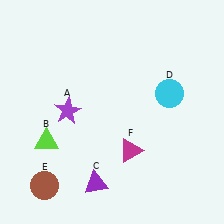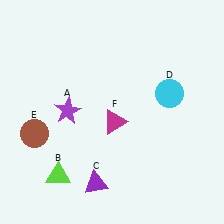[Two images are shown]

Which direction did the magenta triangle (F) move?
The magenta triangle (F) moved up.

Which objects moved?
The objects that moved are: the lime triangle (B), the brown circle (E), the magenta triangle (F).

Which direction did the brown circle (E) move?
The brown circle (E) moved up.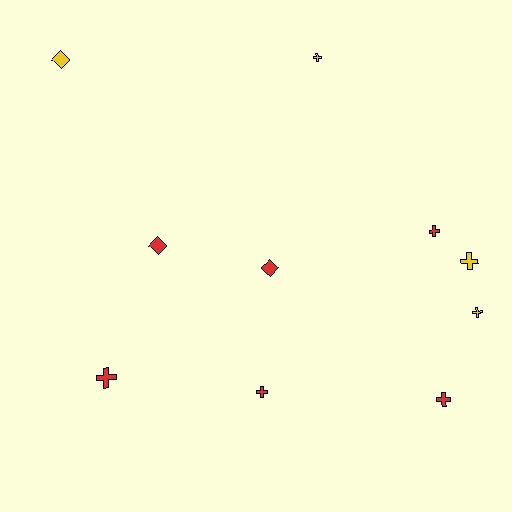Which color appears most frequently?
Red, with 6 objects.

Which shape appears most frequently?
Cross, with 7 objects.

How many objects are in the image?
There are 10 objects.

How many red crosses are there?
There are 4 red crosses.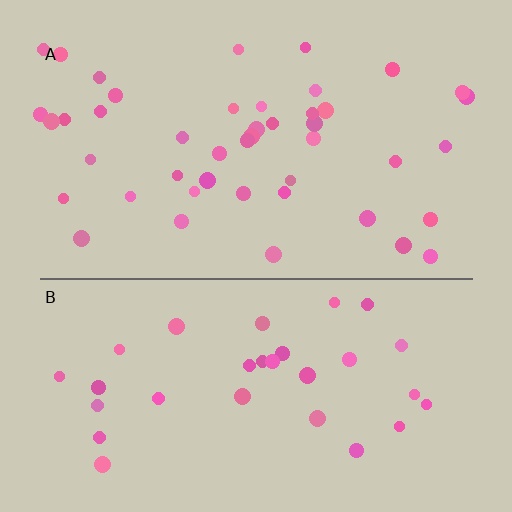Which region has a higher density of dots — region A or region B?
A (the top).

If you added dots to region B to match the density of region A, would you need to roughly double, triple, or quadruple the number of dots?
Approximately double.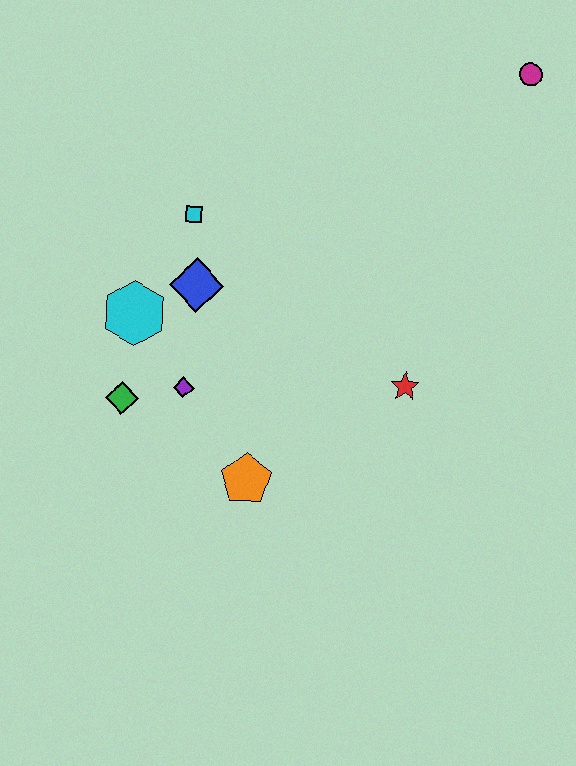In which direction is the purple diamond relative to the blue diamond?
The purple diamond is below the blue diamond.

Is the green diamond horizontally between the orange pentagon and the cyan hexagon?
No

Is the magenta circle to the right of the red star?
Yes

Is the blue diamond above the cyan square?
No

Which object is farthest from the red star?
The magenta circle is farthest from the red star.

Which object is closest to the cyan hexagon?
The blue diamond is closest to the cyan hexagon.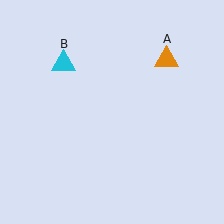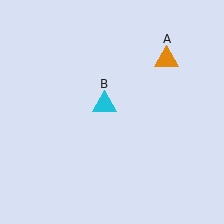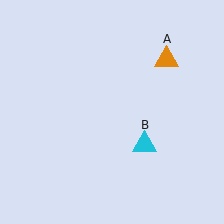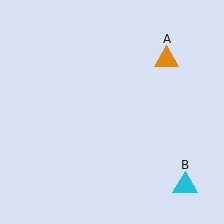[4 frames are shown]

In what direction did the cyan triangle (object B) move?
The cyan triangle (object B) moved down and to the right.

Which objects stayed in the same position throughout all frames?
Orange triangle (object A) remained stationary.